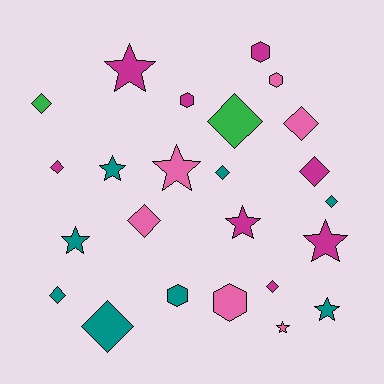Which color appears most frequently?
Magenta, with 8 objects.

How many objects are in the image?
There are 24 objects.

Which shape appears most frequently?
Diamond, with 11 objects.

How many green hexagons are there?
There are no green hexagons.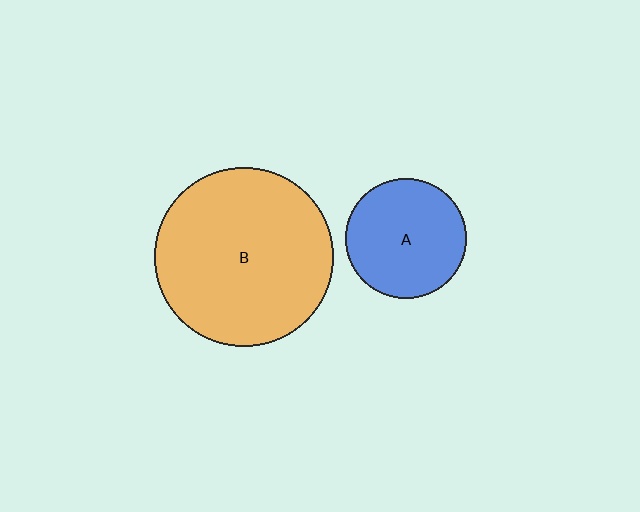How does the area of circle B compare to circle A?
Approximately 2.2 times.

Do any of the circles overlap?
No, none of the circles overlap.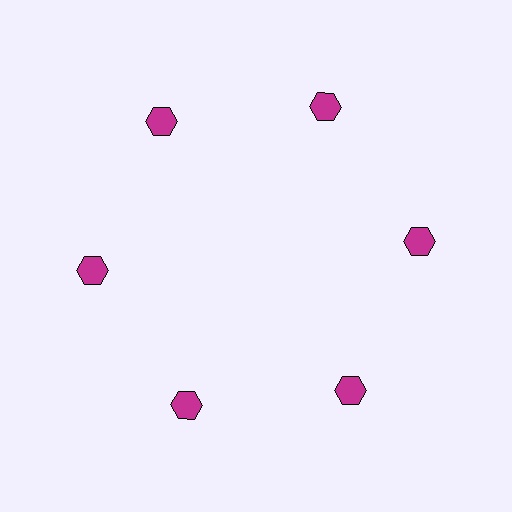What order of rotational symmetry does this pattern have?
This pattern has 6-fold rotational symmetry.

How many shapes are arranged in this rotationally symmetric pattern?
There are 6 shapes, arranged in 6 groups of 1.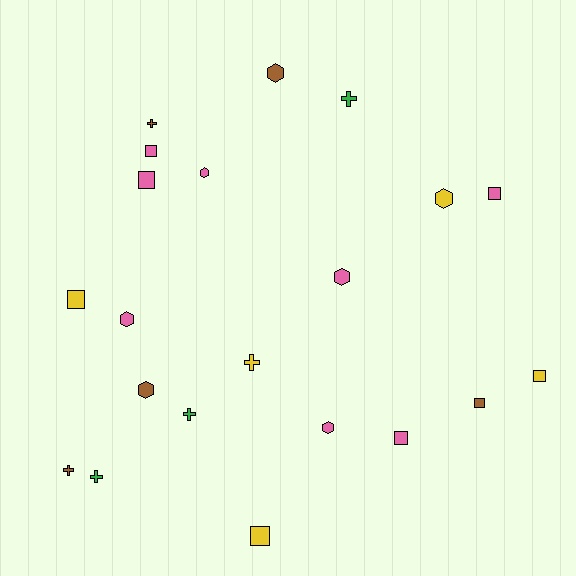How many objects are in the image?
There are 21 objects.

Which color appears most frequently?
Pink, with 8 objects.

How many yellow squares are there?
There are 3 yellow squares.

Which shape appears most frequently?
Square, with 8 objects.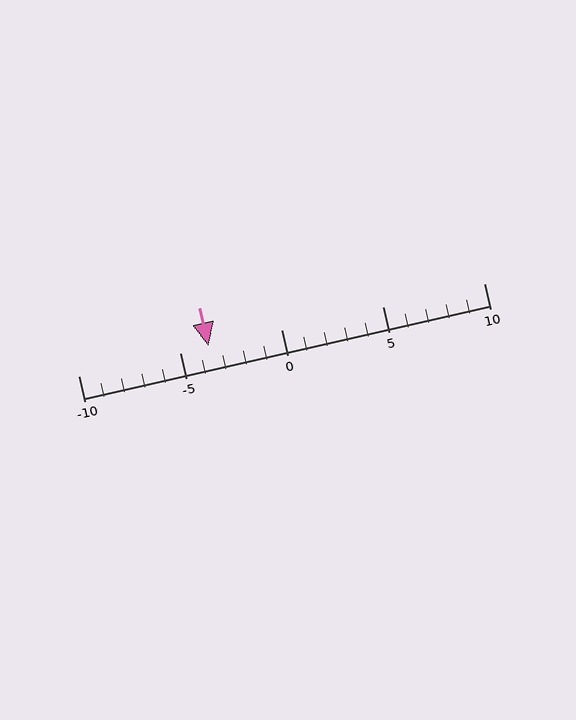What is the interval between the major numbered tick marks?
The major tick marks are spaced 5 units apart.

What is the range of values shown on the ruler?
The ruler shows values from -10 to 10.